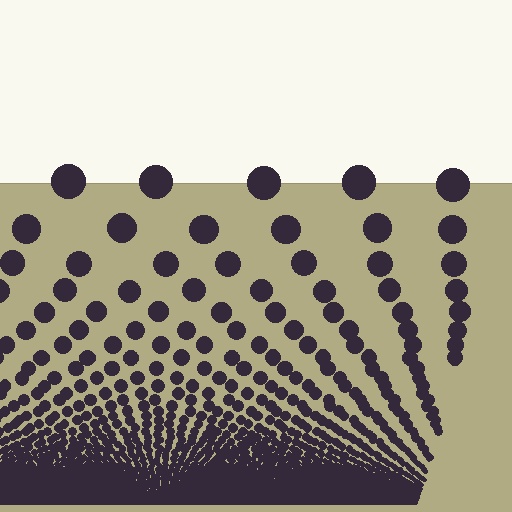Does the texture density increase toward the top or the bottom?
Density increases toward the bottom.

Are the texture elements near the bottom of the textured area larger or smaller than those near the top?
Smaller. The gradient is inverted — elements near the bottom are smaller and denser.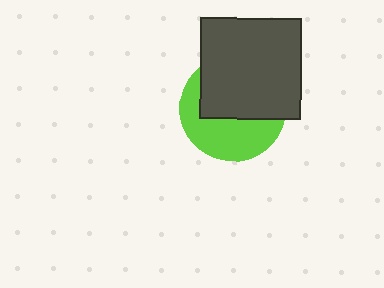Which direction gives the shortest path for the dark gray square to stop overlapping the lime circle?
Moving up gives the shortest separation.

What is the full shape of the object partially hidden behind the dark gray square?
The partially hidden object is a lime circle.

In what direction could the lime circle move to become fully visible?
The lime circle could move down. That would shift it out from behind the dark gray square entirely.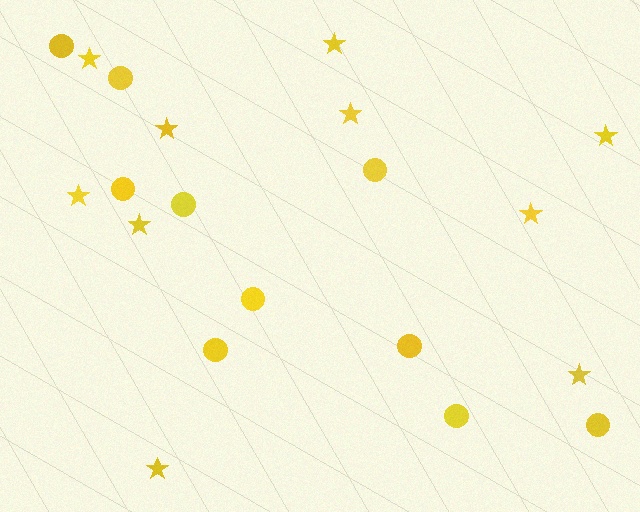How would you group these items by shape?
There are 2 groups: one group of stars (10) and one group of circles (10).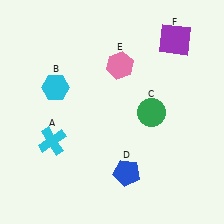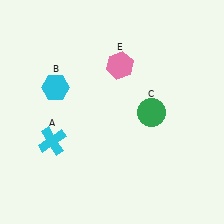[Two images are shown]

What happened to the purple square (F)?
The purple square (F) was removed in Image 2. It was in the top-right area of Image 1.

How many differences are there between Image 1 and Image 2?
There are 2 differences between the two images.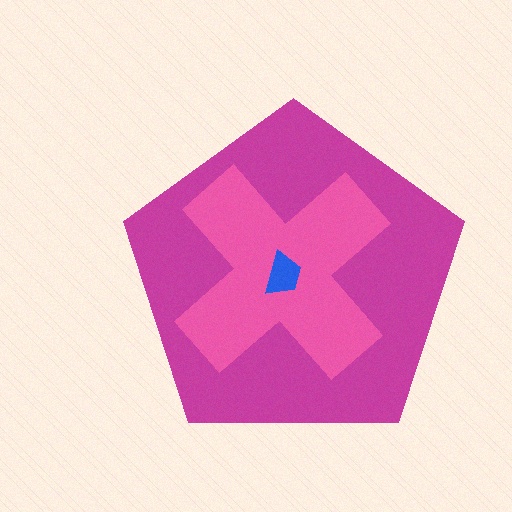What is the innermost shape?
The blue trapezoid.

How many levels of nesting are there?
3.